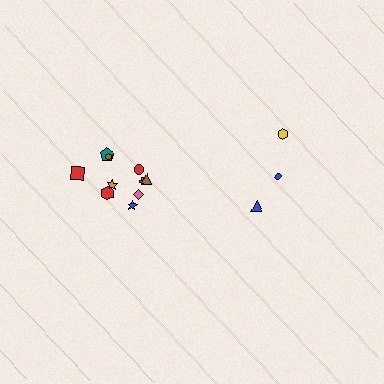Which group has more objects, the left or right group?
The left group.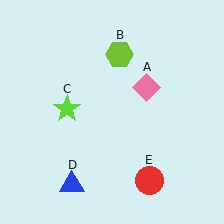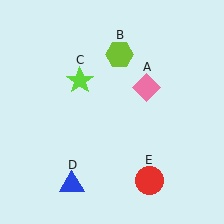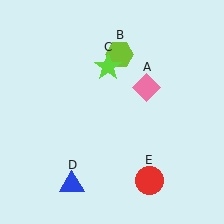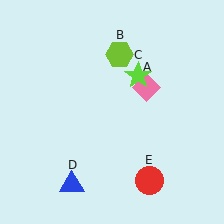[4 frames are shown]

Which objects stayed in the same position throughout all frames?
Pink diamond (object A) and lime hexagon (object B) and blue triangle (object D) and red circle (object E) remained stationary.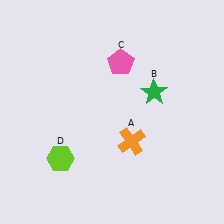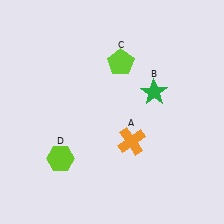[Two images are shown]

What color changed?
The pentagon (C) changed from pink in Image 1 to lime in Image 2.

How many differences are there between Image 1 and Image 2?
There is 1 difference between the two images.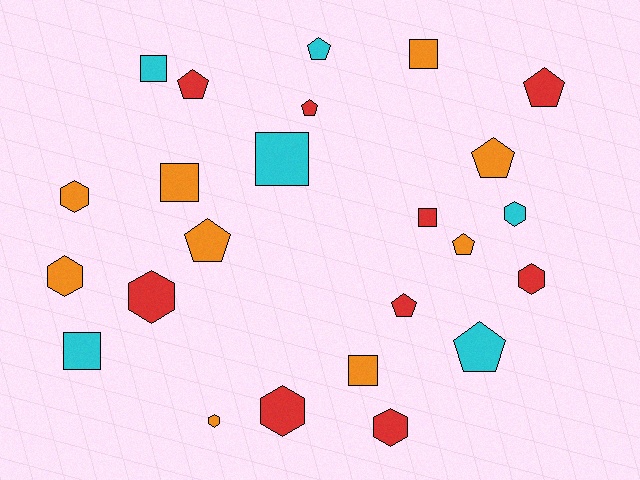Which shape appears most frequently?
Pentagon, with 9 objects.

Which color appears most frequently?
Orange, with 9 objects.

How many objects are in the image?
There are 24 objects.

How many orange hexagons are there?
There are 3 orange hexagons.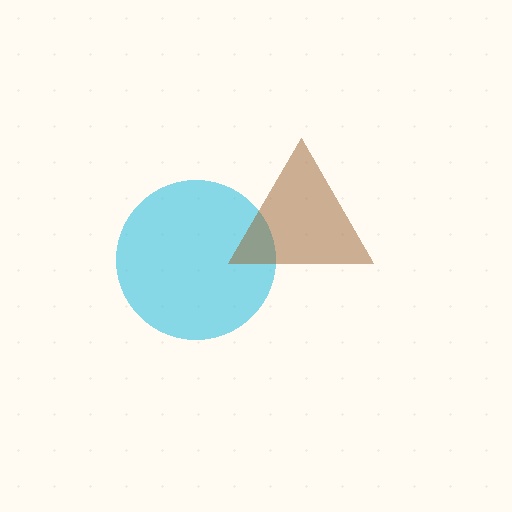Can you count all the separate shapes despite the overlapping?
Yes, there are 2 separate shapes.